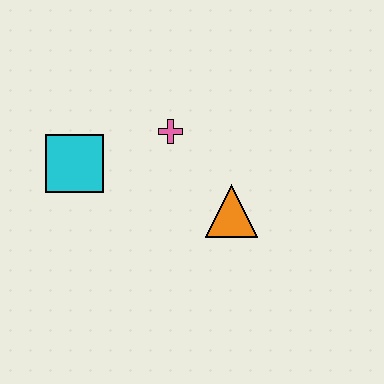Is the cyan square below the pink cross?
Yes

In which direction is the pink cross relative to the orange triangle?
The pink cross is above the orange triangle.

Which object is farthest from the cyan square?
The orange triangle is farthest from the cyan square.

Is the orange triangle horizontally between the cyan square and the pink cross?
No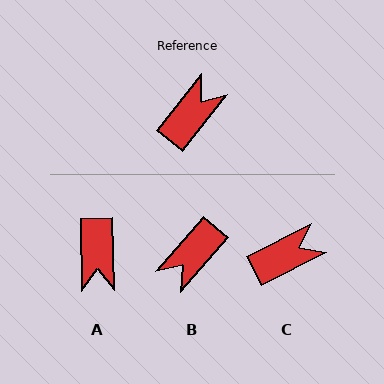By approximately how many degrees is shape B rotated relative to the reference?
Approximately 177 degrees counter-clockwise.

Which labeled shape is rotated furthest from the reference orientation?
B, about 177 degrees away.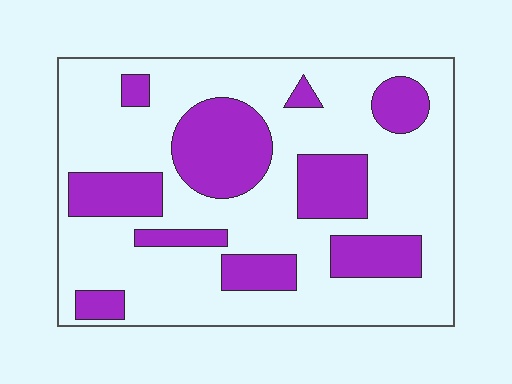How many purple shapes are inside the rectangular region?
10.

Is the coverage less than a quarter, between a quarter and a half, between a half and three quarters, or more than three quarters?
Between a quarter and a half.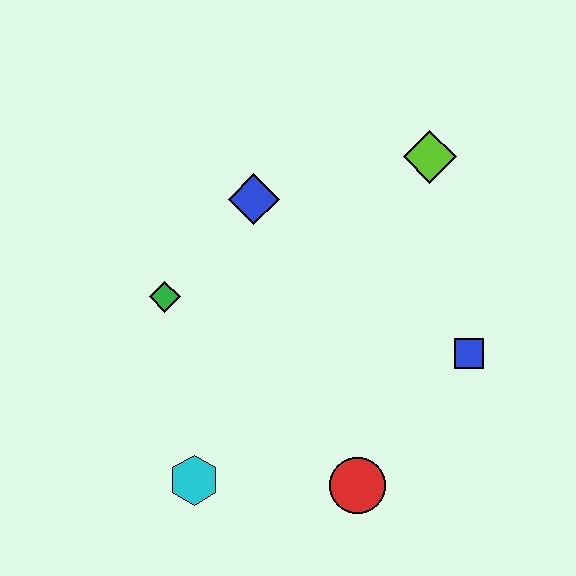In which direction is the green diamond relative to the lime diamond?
The green diamond is to the left of the lime diamond.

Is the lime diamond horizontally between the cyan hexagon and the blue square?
Yes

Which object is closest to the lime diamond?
The blue diamond is closest to the lime diamond.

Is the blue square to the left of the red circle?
No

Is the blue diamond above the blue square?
Yes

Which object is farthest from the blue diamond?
The red circle is farthest from the blue diamond.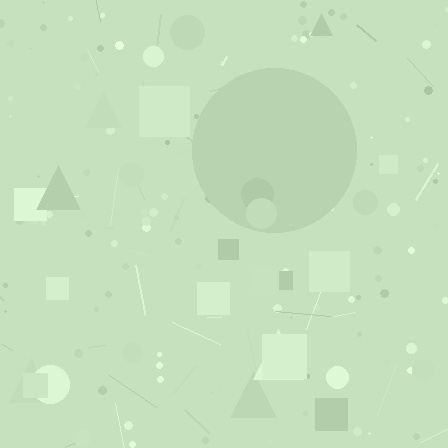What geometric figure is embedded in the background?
A circle is embedded in the background.